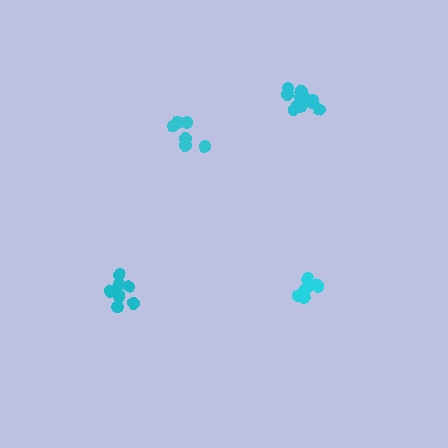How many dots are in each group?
Group 1: 7 dots, Group 2: 12 dots, Group 3: 6 dots, Group 4: 7 dots (32 total).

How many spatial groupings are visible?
There are 4 spatial groupings.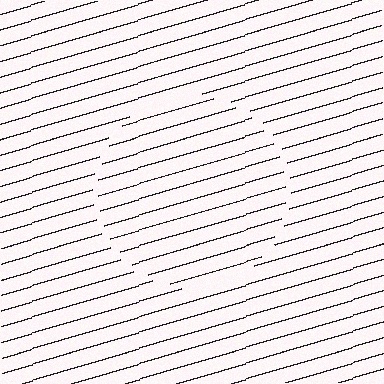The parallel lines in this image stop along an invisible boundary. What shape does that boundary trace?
An illusory circle. The interior of the shape contains the same grating, shifted by half a period — the contour is defined by the phase discontinuity where line-ends from the inner and outer gratings abut.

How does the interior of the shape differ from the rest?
The interior of the shape contains the same grating, shifted by half a period — the contour is defined by the phase discontinuity where line-ends from the inner and outer gratings abut.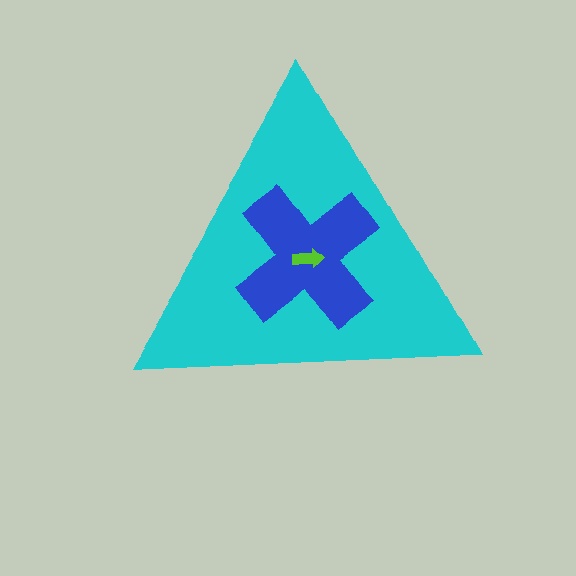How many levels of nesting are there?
3.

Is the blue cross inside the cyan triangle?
Yes.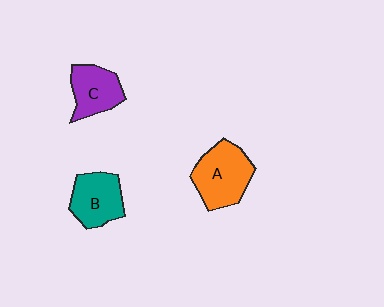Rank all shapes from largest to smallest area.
From largest to smallest: A (orange), B (teal), C (purple).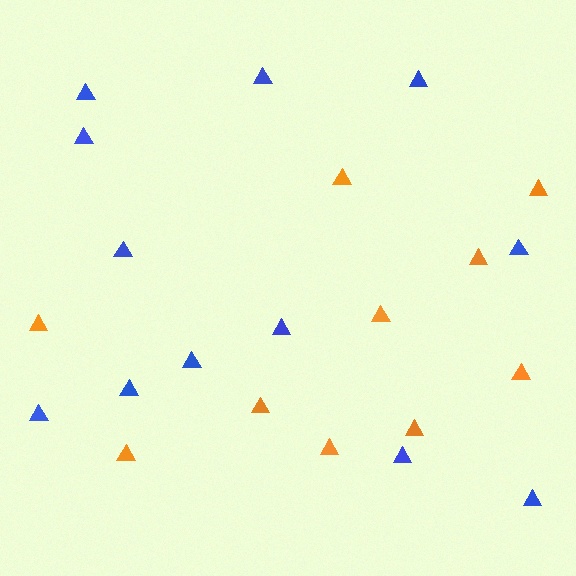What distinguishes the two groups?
There are 2 groups: one group of blue triangles (12) and one group of orange triangles (10).